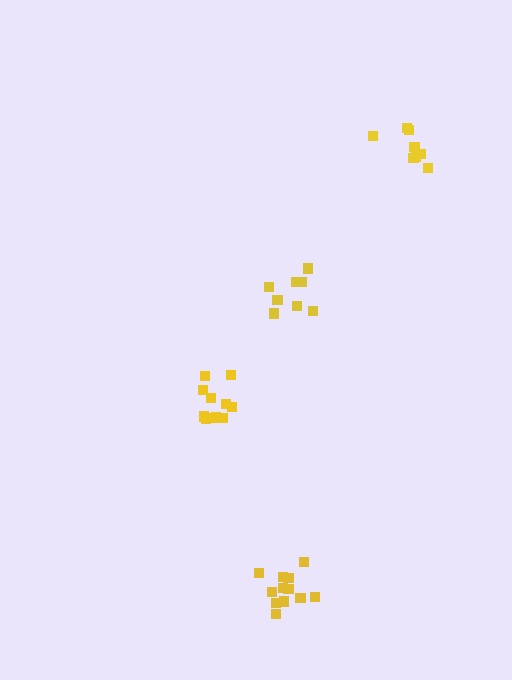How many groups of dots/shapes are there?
There are 4 groups.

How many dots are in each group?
Group 1: 8 dots, Group 2: 13 dots, Group 3: 11 dots, Group 4: 8 dots (40 total).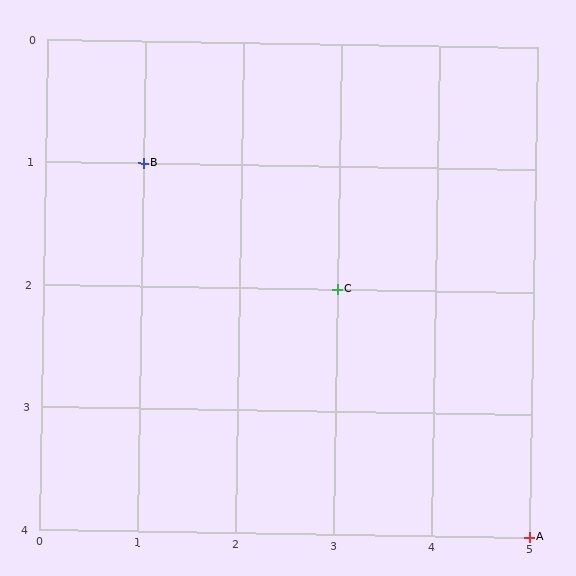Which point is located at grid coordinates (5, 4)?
Point A is at (5, 4).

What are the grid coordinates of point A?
Point A is at grid coordinates (5, 4).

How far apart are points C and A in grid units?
Points C and A are 2 columns and 2 rows apart (about 2.8 grid units diagonally).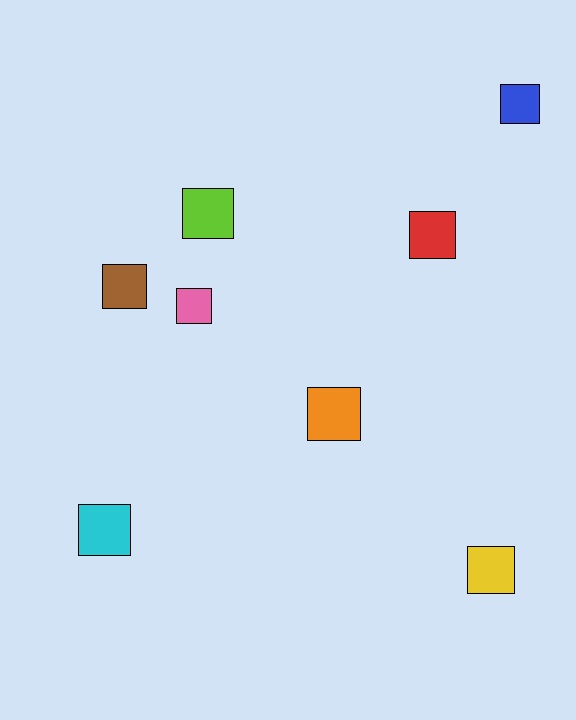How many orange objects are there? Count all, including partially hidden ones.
There is 1 orange object.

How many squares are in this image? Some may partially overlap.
There are 8 squares.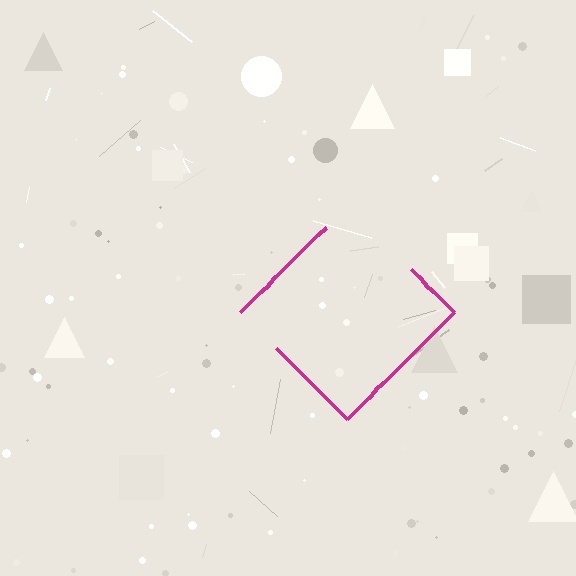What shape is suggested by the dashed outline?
The dashed outline suggests a diamond.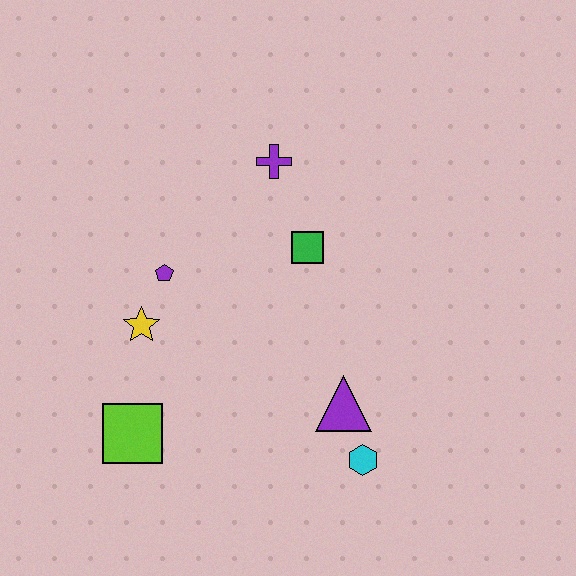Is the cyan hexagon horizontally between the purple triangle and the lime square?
No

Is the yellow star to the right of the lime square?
Yes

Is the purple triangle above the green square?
No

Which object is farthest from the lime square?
The purple cross is farthest from the lime square.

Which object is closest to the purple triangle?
The cyan hexagon is closest to the purple triangle.